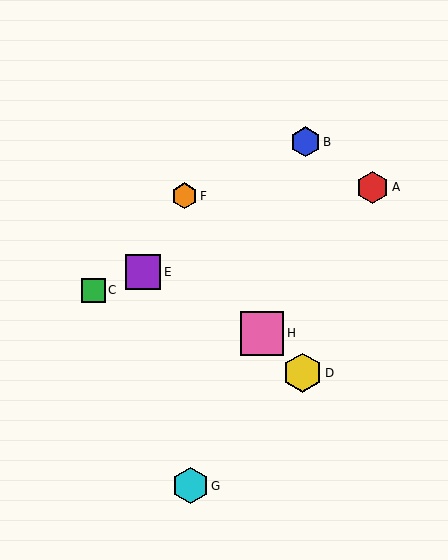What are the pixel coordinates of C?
Object C is at (93, 290).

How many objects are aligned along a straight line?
3 objects (A, C, E) are aligned along a straight line.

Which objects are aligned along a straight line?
Objects A, C, E are aligned along a straight line.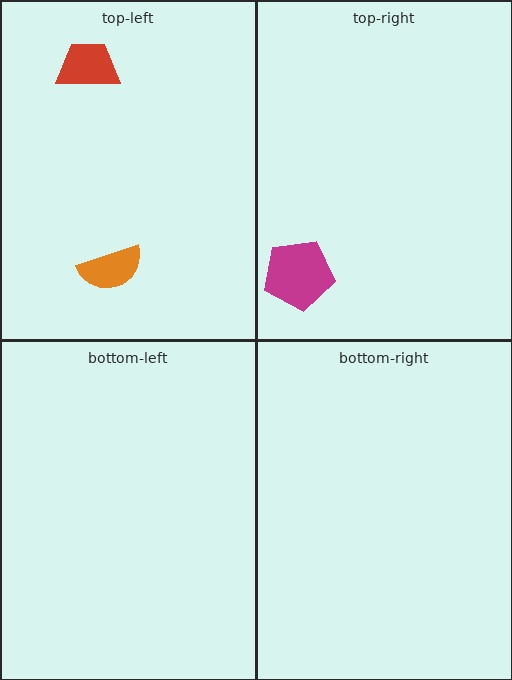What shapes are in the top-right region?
The magenta pentagon.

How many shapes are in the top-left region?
2.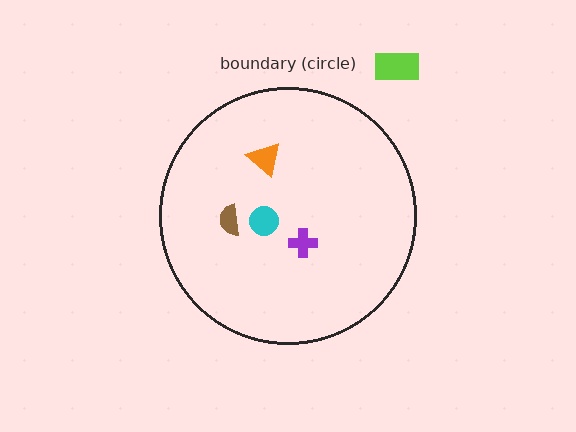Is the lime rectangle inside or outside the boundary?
Outside.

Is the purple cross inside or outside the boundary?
Inside.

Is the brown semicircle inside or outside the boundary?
Inside.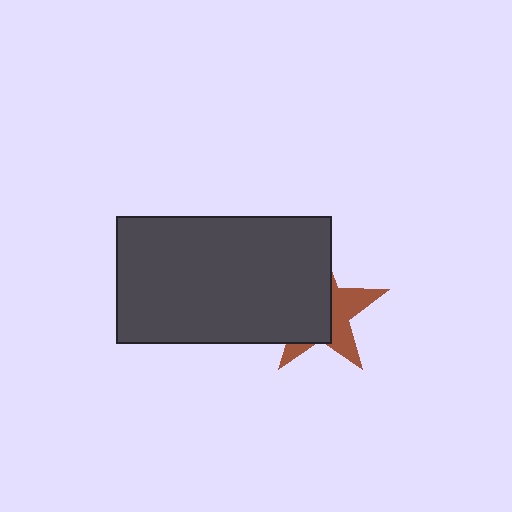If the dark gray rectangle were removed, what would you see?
You would see the complete brown star.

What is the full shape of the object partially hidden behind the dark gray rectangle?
The partially hidden object is a brown star.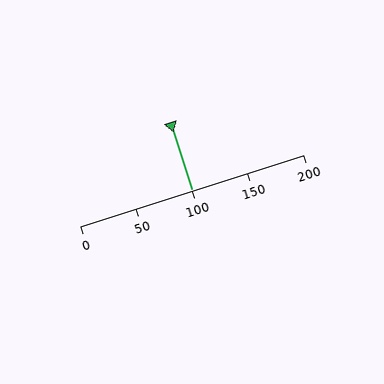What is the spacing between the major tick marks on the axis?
The major ticks are spaced 50 apart.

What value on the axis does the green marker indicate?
The marker indicates approximately 100.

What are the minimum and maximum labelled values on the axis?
The axis runs from 0 to 200.